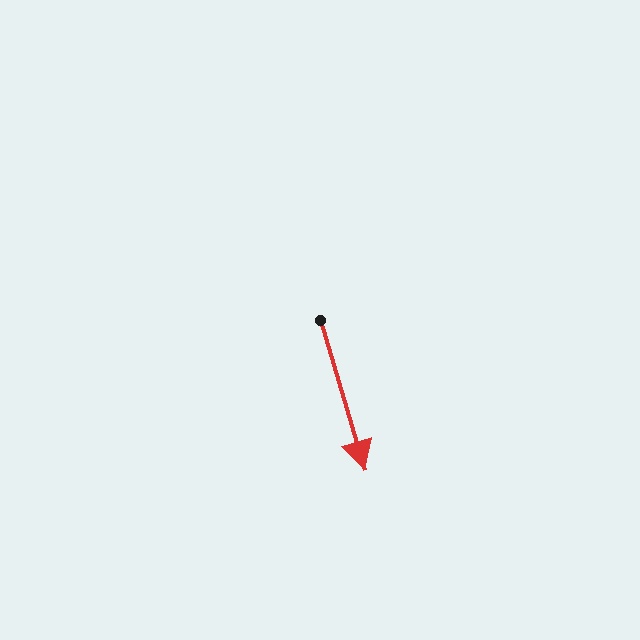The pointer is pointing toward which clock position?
Roughly 5 o'clock.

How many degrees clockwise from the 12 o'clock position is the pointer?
Approximately 163 degrees.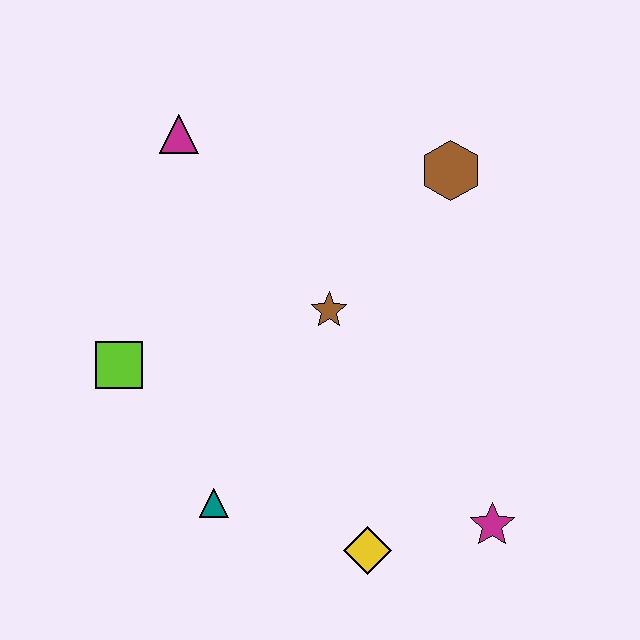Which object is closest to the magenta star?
The yellow diamond is closest to the magenta star.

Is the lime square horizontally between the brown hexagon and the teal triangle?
No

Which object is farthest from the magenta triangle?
The magenta star is farthest from the magenta triangle.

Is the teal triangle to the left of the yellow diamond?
Yes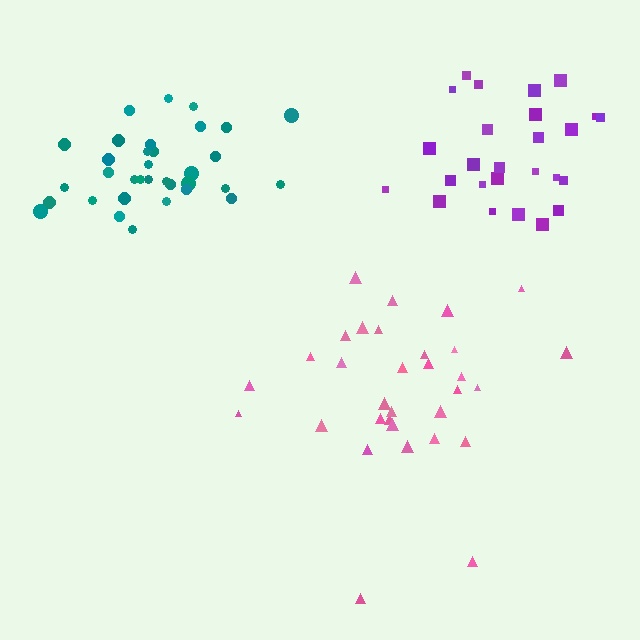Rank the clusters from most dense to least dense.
teal, purple, pink.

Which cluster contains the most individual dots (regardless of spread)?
Teal (34).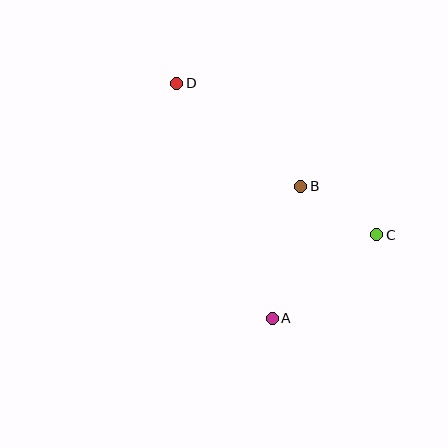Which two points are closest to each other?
Points B and C are closest to each other.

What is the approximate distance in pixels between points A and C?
The distance between A and C is approximately 134 pixels.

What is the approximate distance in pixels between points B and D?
The distance between B and D is approximately 161 pixels.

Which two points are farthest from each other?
Points A and D are farthest from each other.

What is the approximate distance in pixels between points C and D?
The distance between C and D is approximately 251 pixels.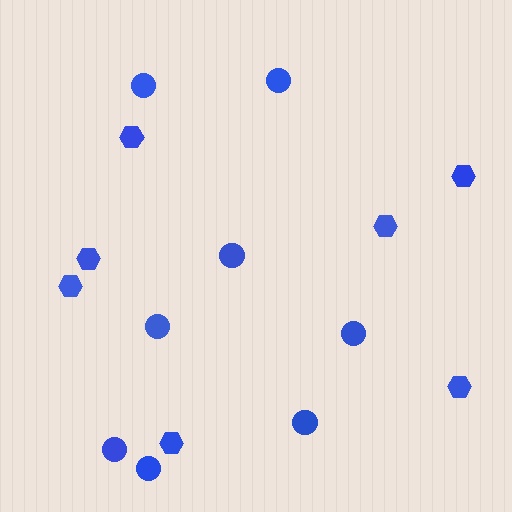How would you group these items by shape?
There are 2 groups: one group of hexagons (7) and one group of circles (8).